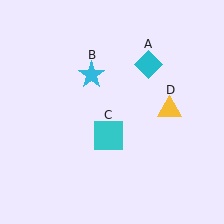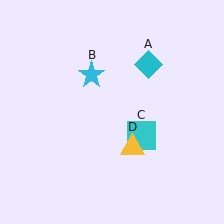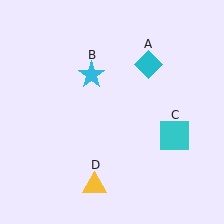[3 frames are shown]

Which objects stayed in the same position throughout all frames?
Cyan diamond (object A) and cyan star (object B) remained stationary.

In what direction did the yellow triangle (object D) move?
The yellow triangle (object D) moved down and to the left.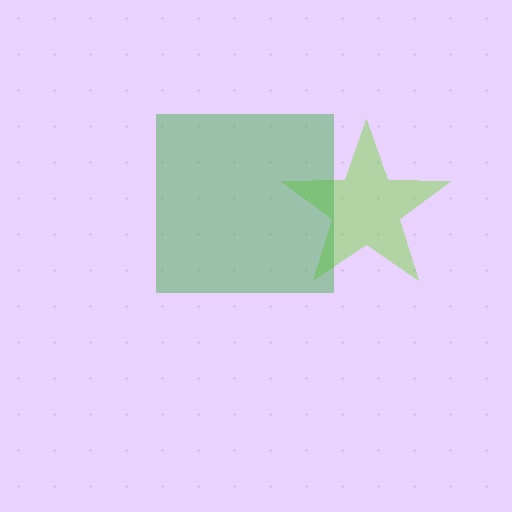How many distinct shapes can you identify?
There are 2 distinct shapes: a lime star, a green square.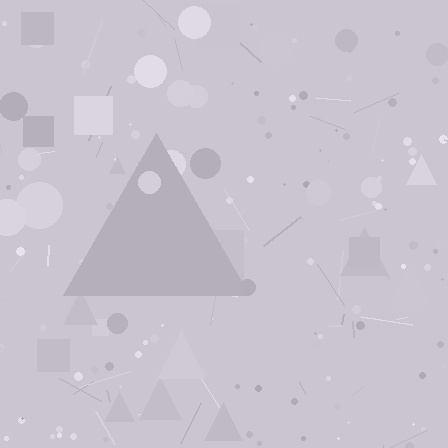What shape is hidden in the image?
A triangle is hidden in the image.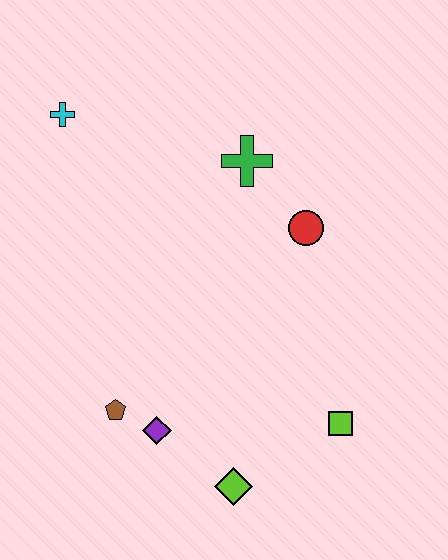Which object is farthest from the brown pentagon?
The cyan cross is farthest from the brown pentagon.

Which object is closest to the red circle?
The green cross is closest to the red circle.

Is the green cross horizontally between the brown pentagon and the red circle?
Yes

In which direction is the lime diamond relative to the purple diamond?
The lime diamond is to the right of the purple diamond.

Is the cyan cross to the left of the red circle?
Yes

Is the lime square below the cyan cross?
Yes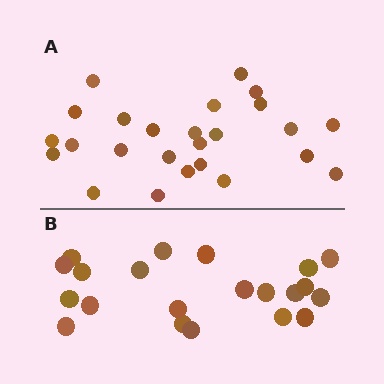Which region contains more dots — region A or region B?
Region A (the top region) has more dots.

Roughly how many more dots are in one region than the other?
Region A has about 4 more dots than region B.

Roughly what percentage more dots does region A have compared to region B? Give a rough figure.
About 20% more.